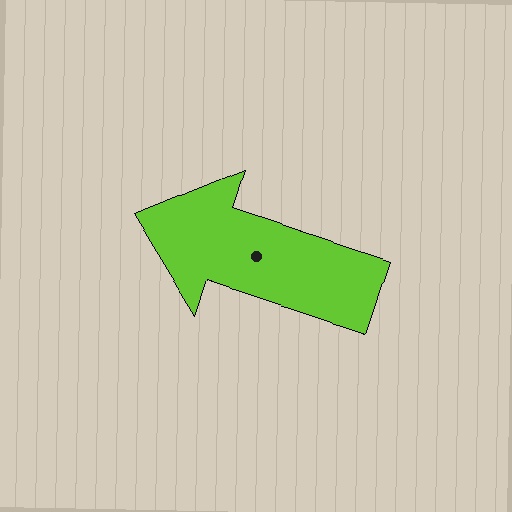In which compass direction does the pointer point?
West.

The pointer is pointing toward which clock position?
Roughly 10 o'clock.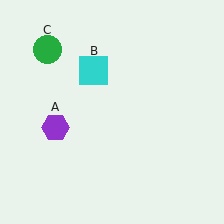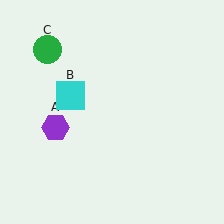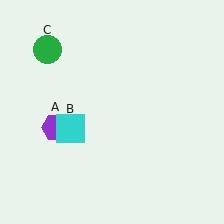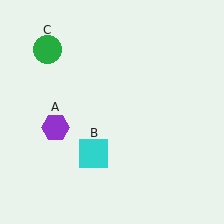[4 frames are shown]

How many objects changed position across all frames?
1 object changed position: cyan square (object B).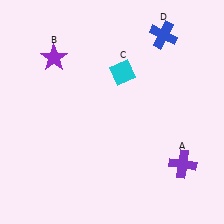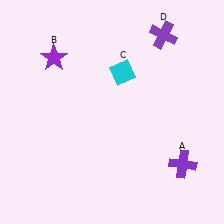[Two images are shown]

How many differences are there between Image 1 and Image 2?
There is 1 difference between the two images.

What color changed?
The cross (D) changed from blue in Image 1 to purple in Image 2.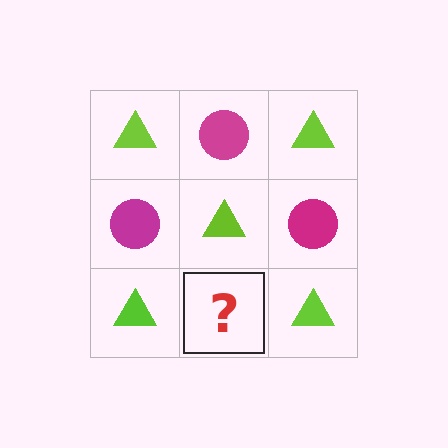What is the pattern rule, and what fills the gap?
The rule is that it alternates lime triangle and magenta circle in a checkerboard pattern. The gap should be filled with a magenta circle.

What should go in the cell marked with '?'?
The missing cell should contain a magenta circle.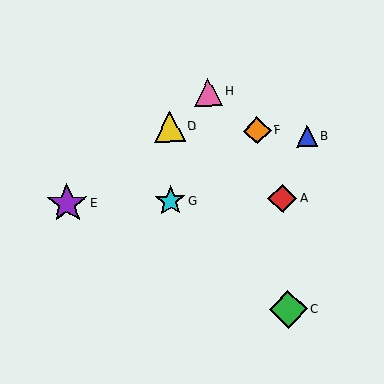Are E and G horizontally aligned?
Yes, both are at y≈203.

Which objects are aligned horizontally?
Objects A, E, G are aligned horizontally.